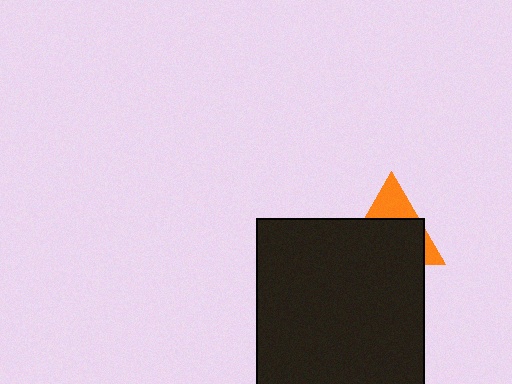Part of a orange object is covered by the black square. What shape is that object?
It is a triangle.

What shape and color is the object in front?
The object in front is a black square.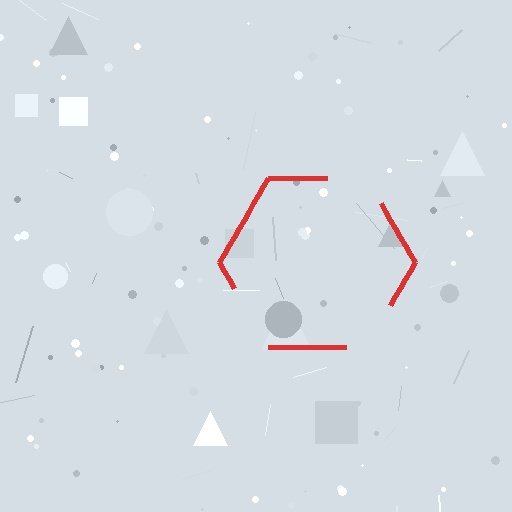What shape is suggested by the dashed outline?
The dashed outline suggests a hexagon.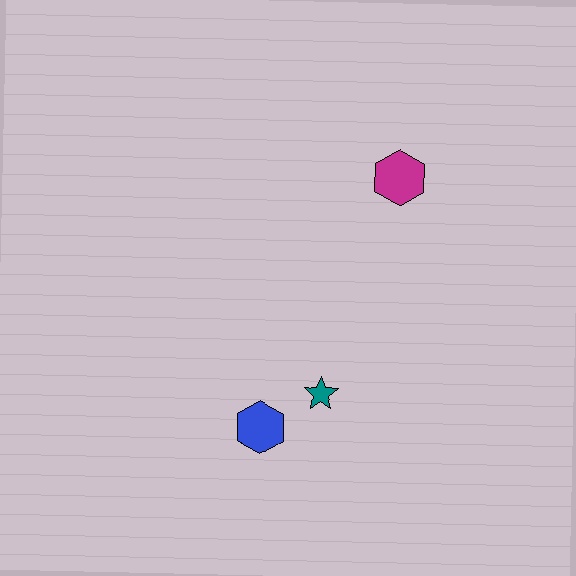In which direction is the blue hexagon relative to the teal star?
The blue hexagon is to the left of the teal star.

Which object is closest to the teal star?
The blue hexagon is closest to the teal star.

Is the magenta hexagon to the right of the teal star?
Yes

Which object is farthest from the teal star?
The magenta hexagon is farthest from the teal star.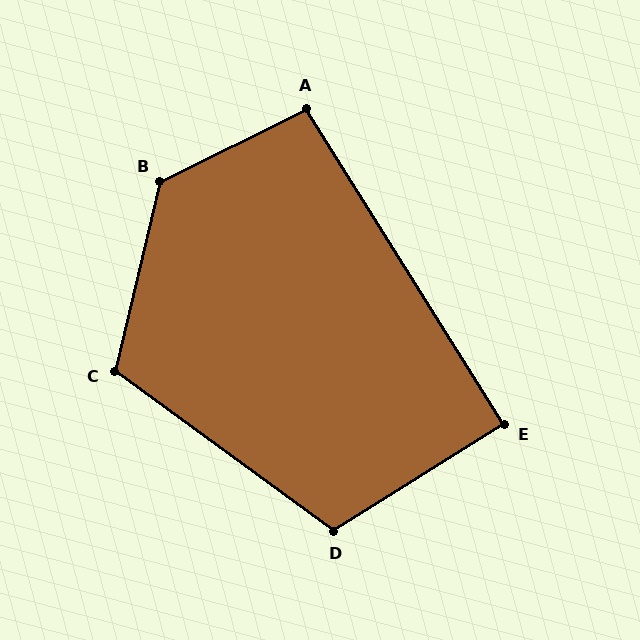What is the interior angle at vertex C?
Approximately 113 degrees (obtuse).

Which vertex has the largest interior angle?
B, at approximately 130 degrees.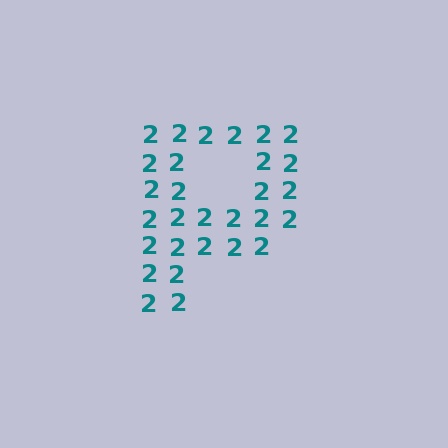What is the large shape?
The large shape is the letter P.